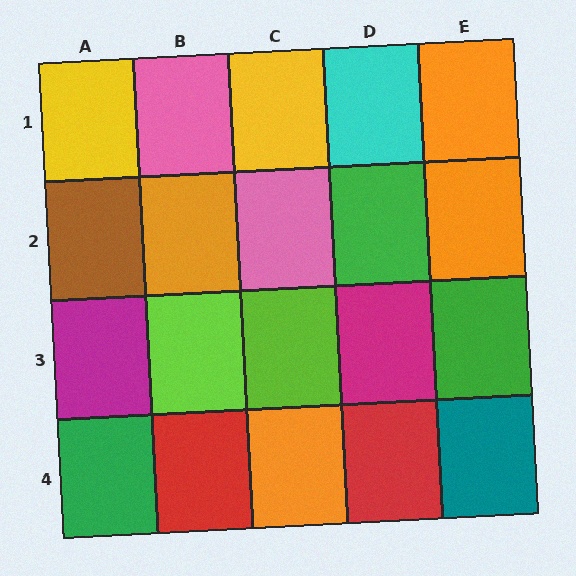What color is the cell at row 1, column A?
Yellow.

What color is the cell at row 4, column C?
Orange.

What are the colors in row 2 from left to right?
Brown, orange, pink, green, orange.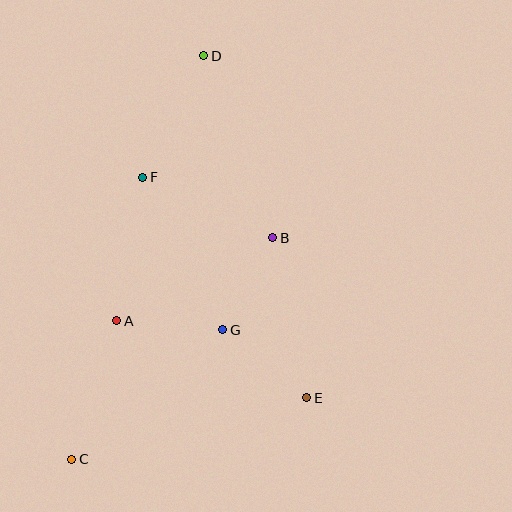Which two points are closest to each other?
Points B and G are closest to each other.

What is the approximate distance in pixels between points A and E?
The distance between A and E is approximately 205 pixels.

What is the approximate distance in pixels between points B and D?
The distance between B and D is approximately 195 pixels.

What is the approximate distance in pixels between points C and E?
The distance between C and E is approximately 243 pixels.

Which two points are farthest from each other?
Points C and D are farthest from each other.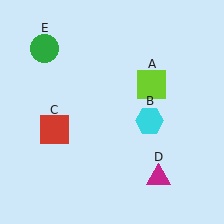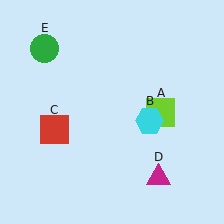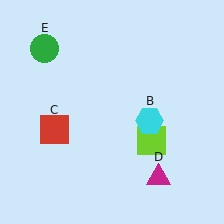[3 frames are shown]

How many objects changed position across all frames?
1 object changed position: lime square (object A).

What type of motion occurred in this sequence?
The lime square (object A) rotated clockwise around the center of the scene.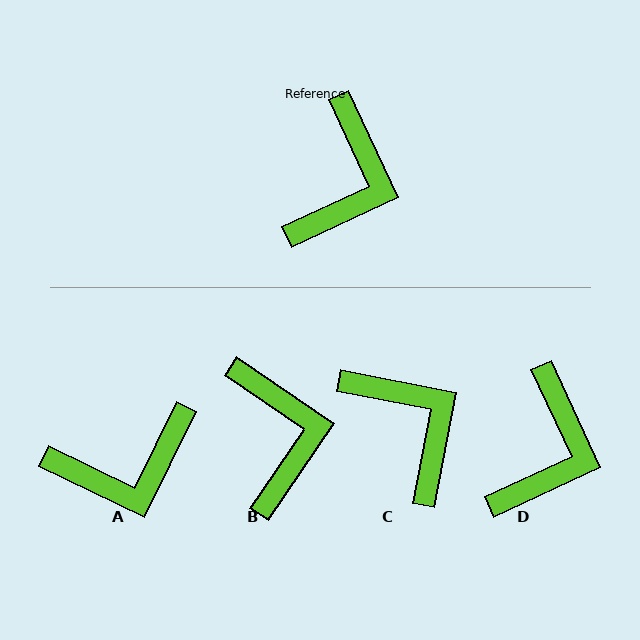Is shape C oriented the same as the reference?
No, it is off by about 54 degrees.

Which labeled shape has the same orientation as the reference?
D.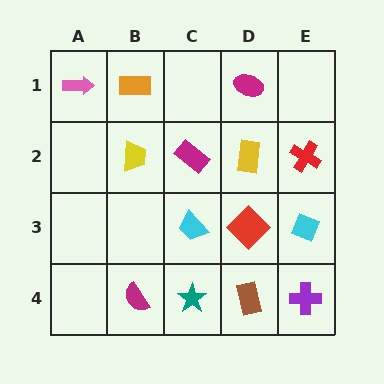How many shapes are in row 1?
3 shapes.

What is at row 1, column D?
A magenta ellipse.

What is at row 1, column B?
An orange rectangle.